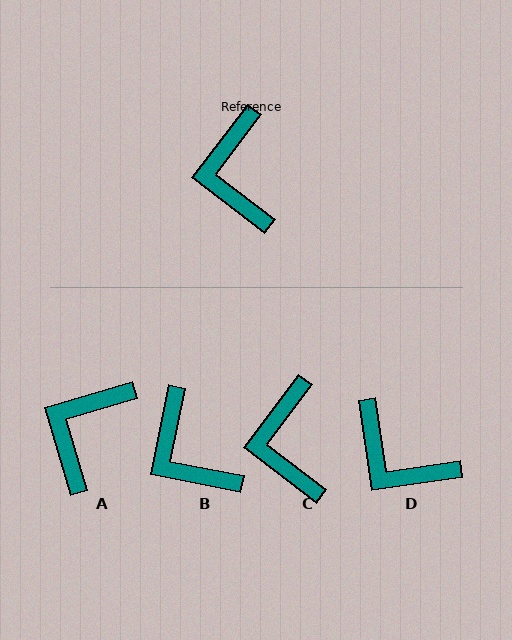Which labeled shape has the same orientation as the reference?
C.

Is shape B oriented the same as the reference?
No, it is off by about 26 degrees.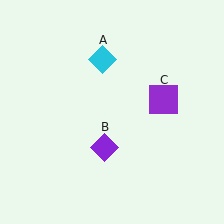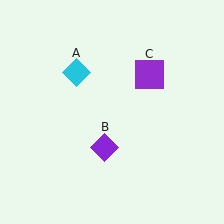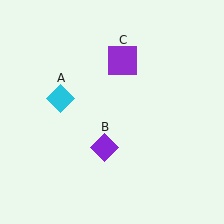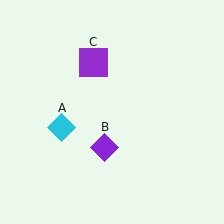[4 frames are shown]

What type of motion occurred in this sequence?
The cyan diamond (object A), purple square (object C) rotated counterclockwise around the center of the scene.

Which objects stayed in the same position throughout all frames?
Purple diamond (object B) remained stationary.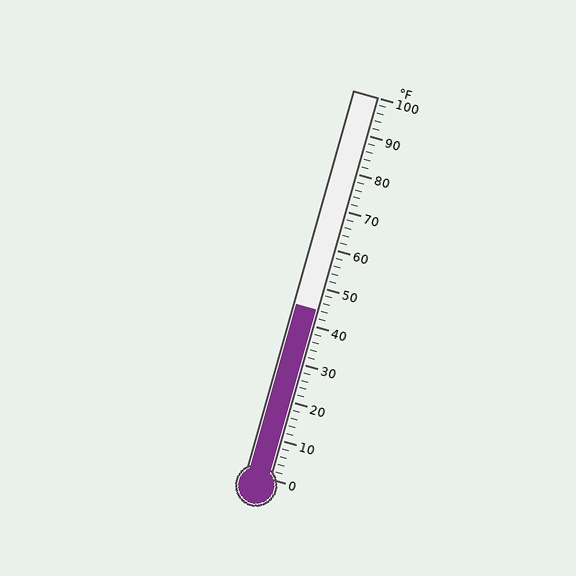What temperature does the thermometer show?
The thermometer shows approximately 44°F.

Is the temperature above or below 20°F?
The temperature is above 20°F.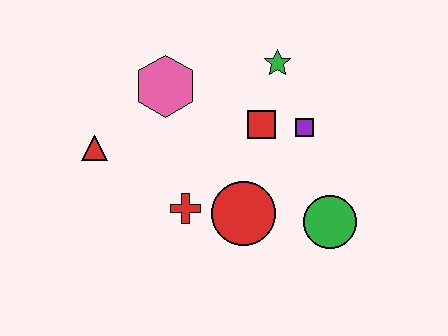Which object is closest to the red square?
The purple square is closest to the red square.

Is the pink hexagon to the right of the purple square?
No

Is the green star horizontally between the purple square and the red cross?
Yes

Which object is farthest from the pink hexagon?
The green circle is farthest from the pink hexagon.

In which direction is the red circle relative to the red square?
The red circle is below the red square.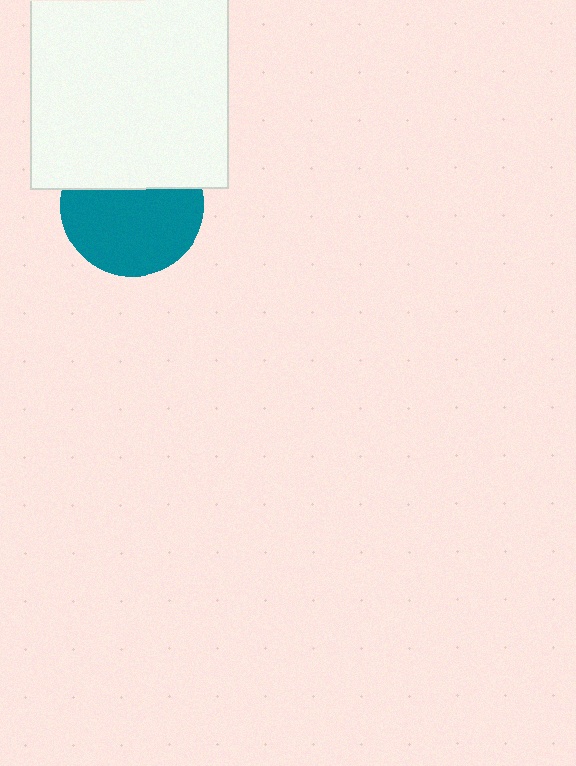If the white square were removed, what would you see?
You would see the complete teal circle.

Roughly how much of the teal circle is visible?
About half of it is visible (roughly 63%).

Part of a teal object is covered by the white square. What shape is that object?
It is a circle.